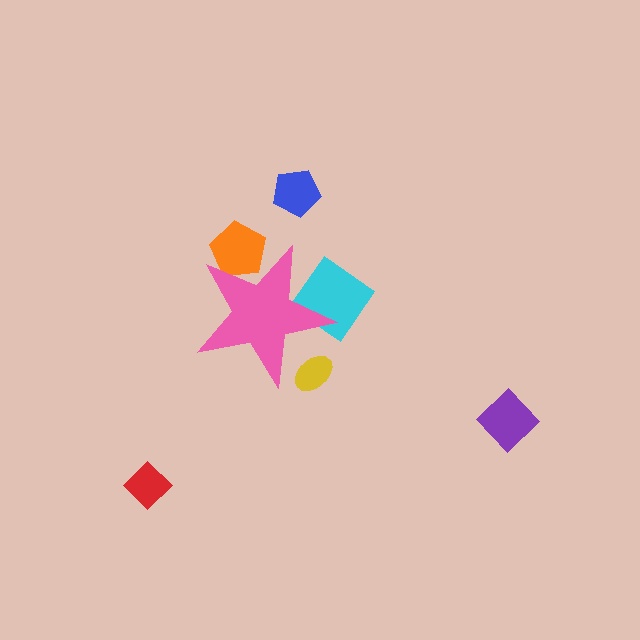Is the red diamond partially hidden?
No, the red diamond is fully visible.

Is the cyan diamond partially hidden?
Yes, the cyan diamond is partially hidden behind the pink star.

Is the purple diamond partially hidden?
No, the purple diamond is fully visible.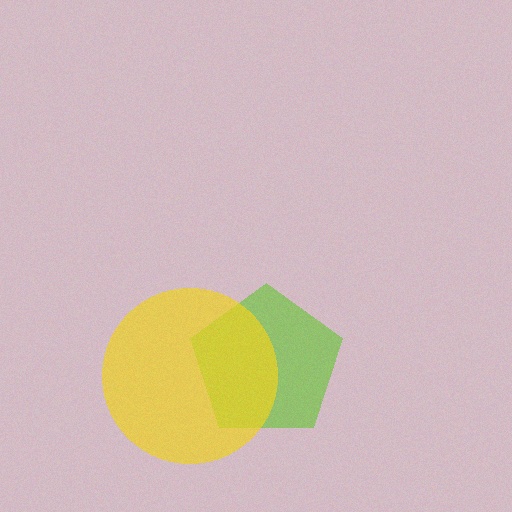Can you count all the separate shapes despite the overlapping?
Yes, there are 2 separate shapes.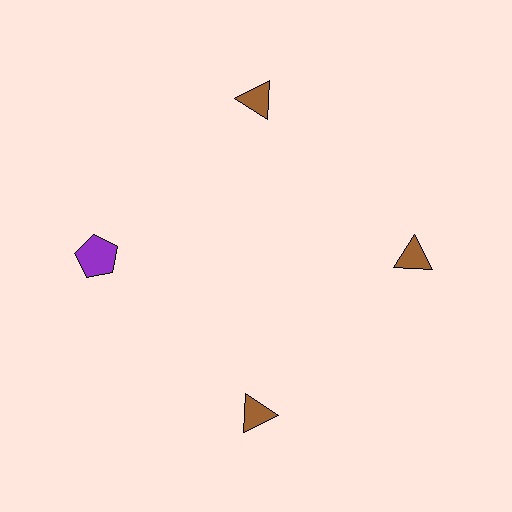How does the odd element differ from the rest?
It differs in both color (purple instead of brown) and shape (pentagon instead of triangle).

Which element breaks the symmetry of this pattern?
The purple pentagon at roughly the 9 o'clock position breaks the symmetry. All other shapes are brown triangles.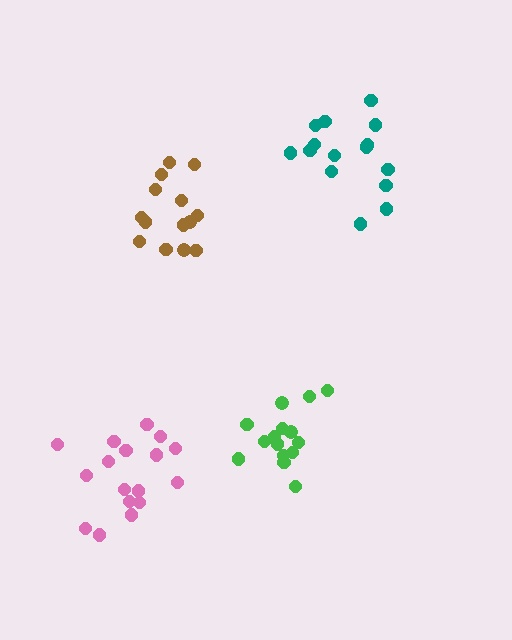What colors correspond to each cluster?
The clusters are colored: teal, brown, pink, green.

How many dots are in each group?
Group 1: 15 dots, Group 2: 14 dots, Group 3: 17 dots, Group 4: 15 dots (61 total).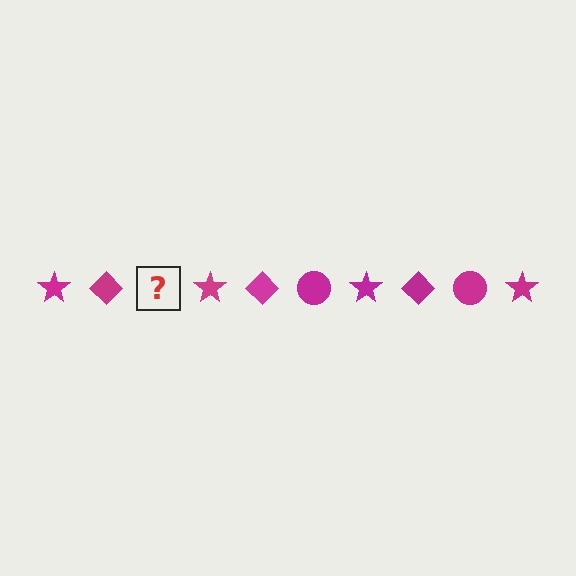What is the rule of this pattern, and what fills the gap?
The rule is that the pattern cycles through star, diamond, circle shapes in magenta. The gap should be filled with a magenta circle.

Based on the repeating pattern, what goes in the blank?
The blank should be a magenta circle.